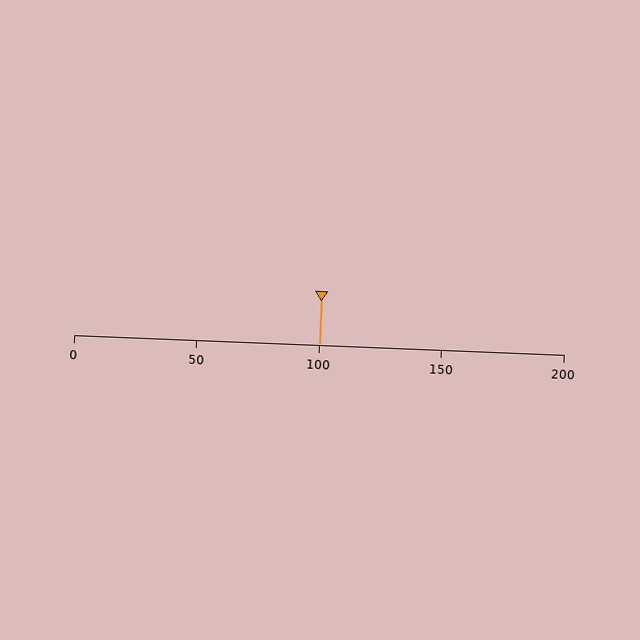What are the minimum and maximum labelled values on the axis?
The axis runs from 0 to 200.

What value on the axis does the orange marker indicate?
The marker indicates approximately 100.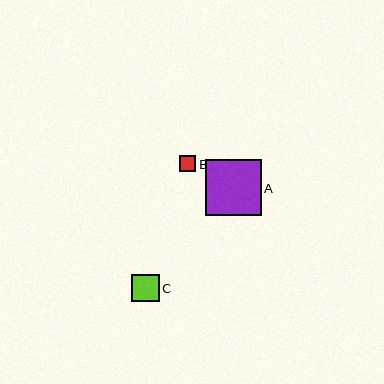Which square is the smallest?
Square B is the smallest with a size of approximately 16 pixels.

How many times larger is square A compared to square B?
Square A is approximately 3.5 times the size of square B.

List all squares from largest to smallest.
From largest to smallest: A, C, B.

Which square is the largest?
Square A is the largest with a size of approximately 56 pixels.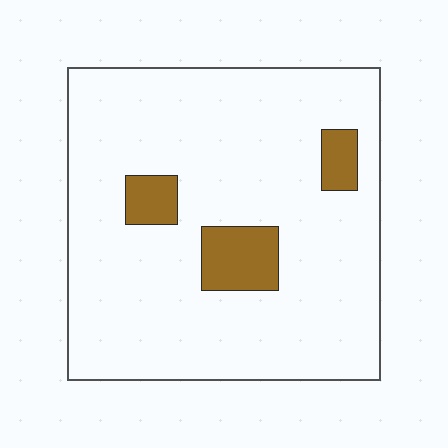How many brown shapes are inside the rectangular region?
3.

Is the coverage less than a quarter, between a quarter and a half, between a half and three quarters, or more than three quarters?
Less than a quarter.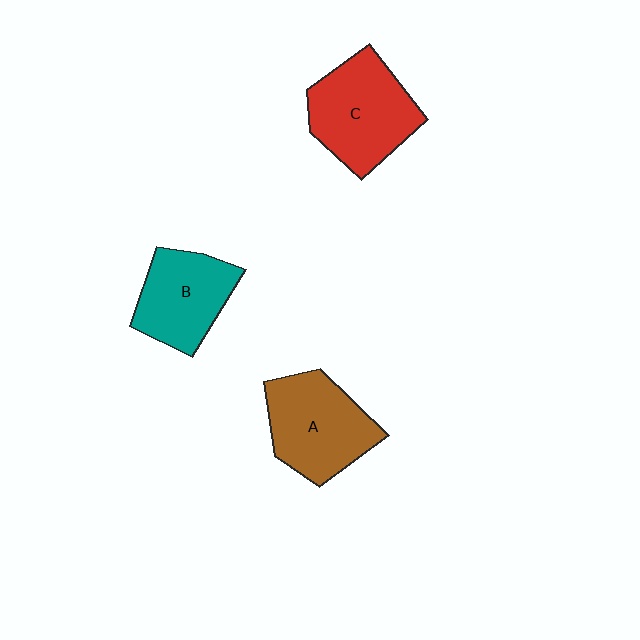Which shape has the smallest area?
Shape B (teal).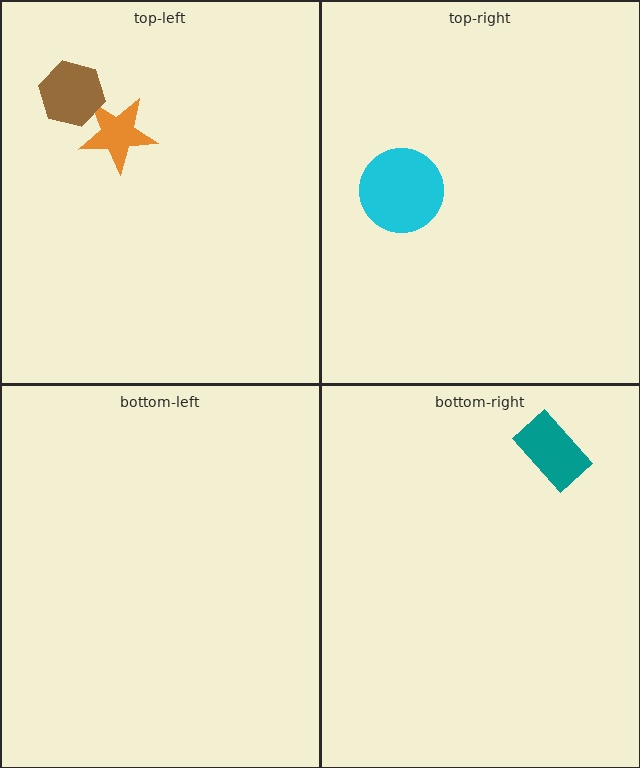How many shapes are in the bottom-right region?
1.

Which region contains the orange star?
The top-left region.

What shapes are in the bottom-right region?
The teal rectangle.